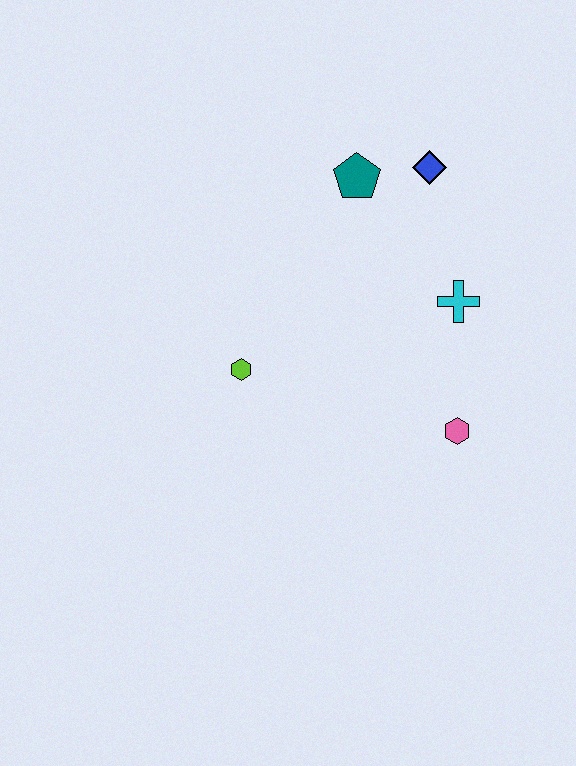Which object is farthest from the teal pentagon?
The pink hexagon is farthest from the teal pentagon.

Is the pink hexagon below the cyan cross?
Yes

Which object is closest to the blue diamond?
The teal pentagon is closest to the blue diamond.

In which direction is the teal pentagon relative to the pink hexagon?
The teal pentagon is above the pink hexagon.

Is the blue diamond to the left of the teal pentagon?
No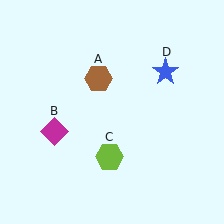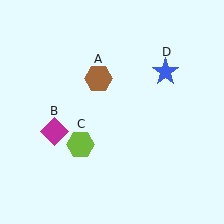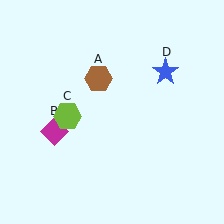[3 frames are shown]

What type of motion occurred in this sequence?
The lime hexagon (object C) rotated clockwise around the center of the scene.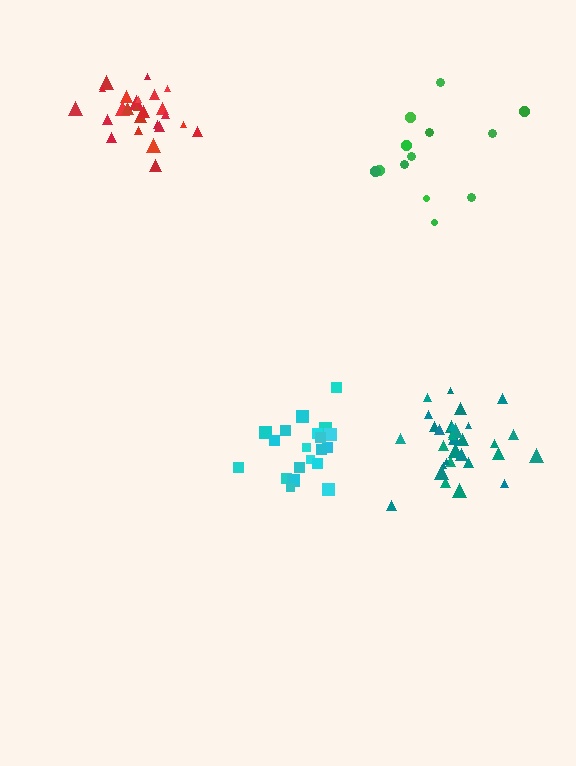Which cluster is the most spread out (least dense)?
Green.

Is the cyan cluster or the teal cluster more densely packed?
Teal.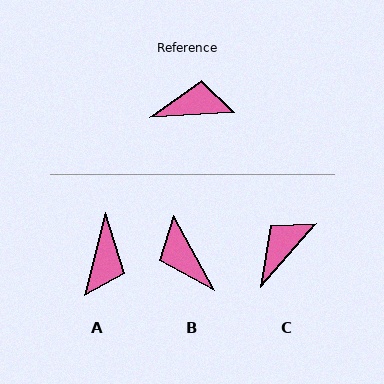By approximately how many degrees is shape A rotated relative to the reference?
Approximately 108 degrees clockwise.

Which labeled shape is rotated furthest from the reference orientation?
B, about 117 degrees away.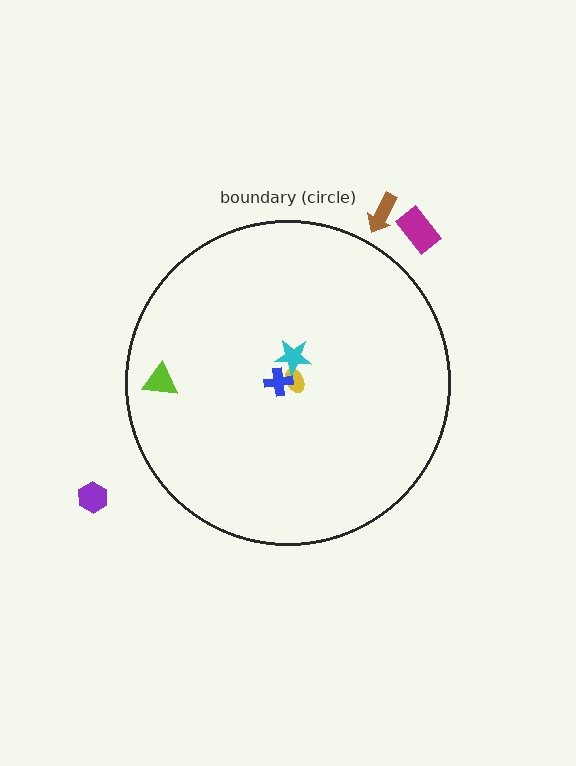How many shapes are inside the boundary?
4 inside, 3 outside.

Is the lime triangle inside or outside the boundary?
Inside.